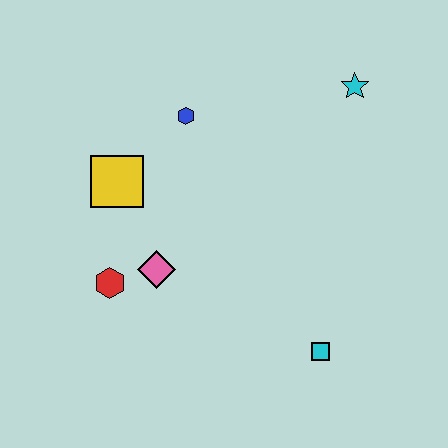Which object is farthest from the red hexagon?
The cyan star is farthest from the red hexagon.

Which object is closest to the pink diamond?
The red hexagon is closest to the pink diamond.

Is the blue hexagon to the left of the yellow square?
No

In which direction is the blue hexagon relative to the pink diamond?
The blue hexagon is above the pink diamond.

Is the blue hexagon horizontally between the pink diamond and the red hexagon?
No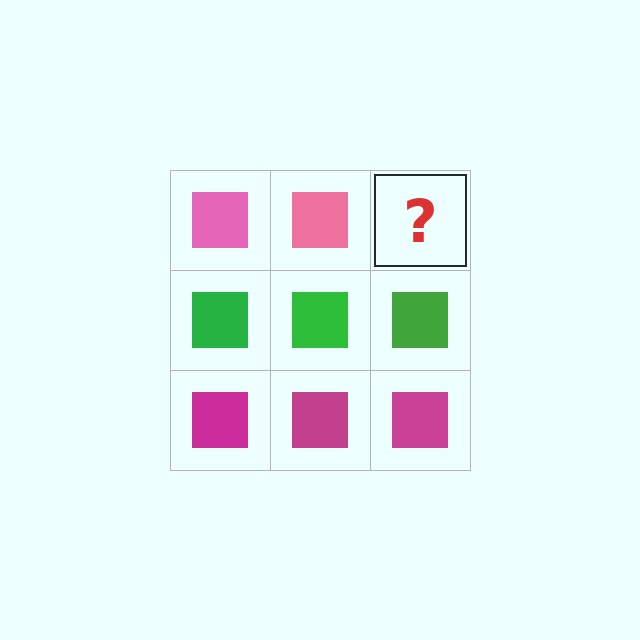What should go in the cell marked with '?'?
The missing cell should contain a pink square.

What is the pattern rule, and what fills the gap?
The rule is that each row has a consistent color. The gap should be filled with a pink square.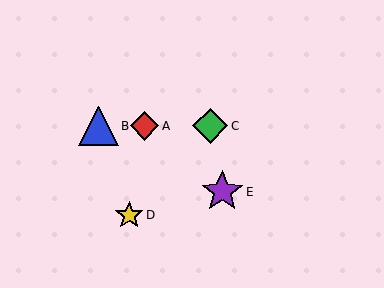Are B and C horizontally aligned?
Yes, both are at y≈126.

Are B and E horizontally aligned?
No, B is at y≈126 and E is at y≈192.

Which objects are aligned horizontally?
Objects A, B, C are aligned horizontally.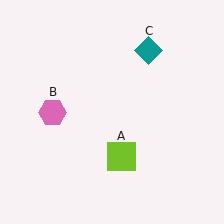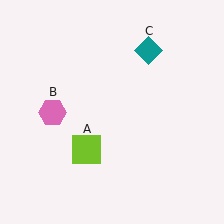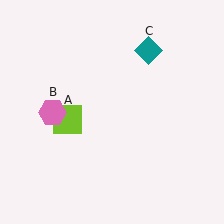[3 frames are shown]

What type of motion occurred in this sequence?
The lime square (object A) rotated clockwise around the center of the scene.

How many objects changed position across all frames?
1 object changed position: lime square (object A).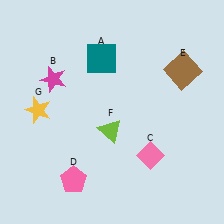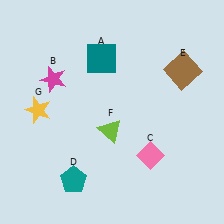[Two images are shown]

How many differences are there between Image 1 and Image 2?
There is 1 difference between the two images.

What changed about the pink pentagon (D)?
In Image 1, D is pink. In Image 2, it changed to teal.